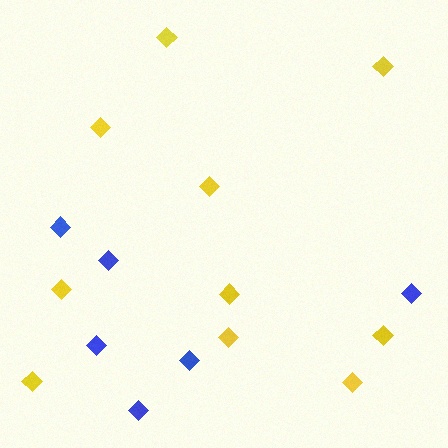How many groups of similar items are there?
There are 2 groups: one group of yellow diamonds (10) and one group of blue diamonds (6).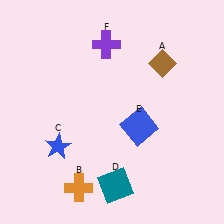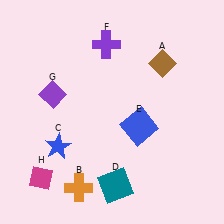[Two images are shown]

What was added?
A purple diamond (G), a magenta diamond (H) were added in Image 2.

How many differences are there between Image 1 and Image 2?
There are 2 differences between the two images.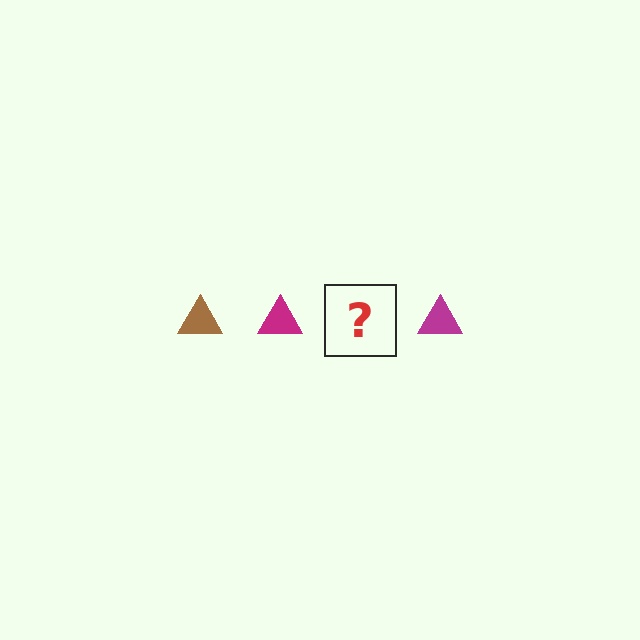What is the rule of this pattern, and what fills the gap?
The rule is that the pattern cycles through brown, magenta triangles. The gap should be filled with a brown triangle.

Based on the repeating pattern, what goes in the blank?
The blank should be a brown triangle.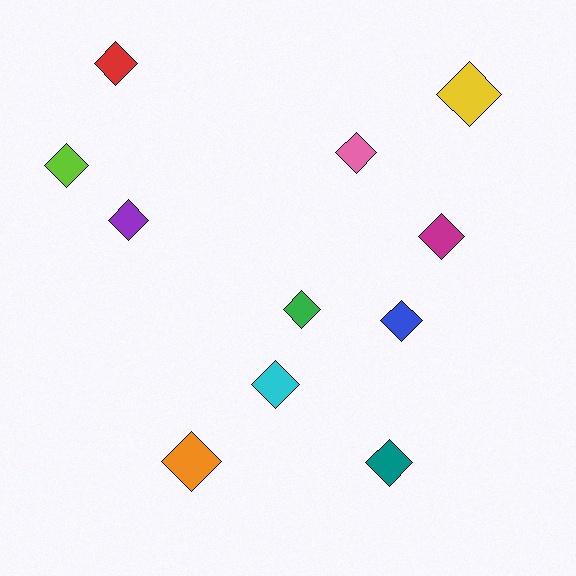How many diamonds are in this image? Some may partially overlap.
There are 11 diamonds.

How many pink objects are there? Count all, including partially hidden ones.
There is 1 pink object.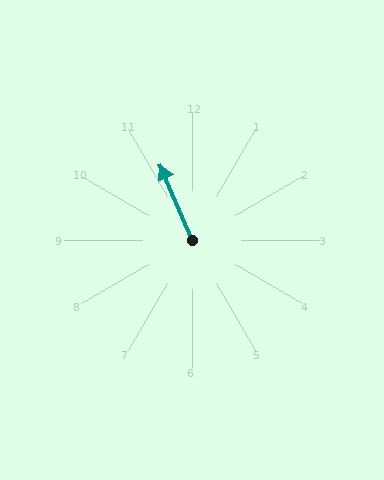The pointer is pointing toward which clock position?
Roughly 11 o'clock.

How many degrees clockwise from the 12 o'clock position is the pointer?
Approximately 337 degrees.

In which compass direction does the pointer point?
Northwest.